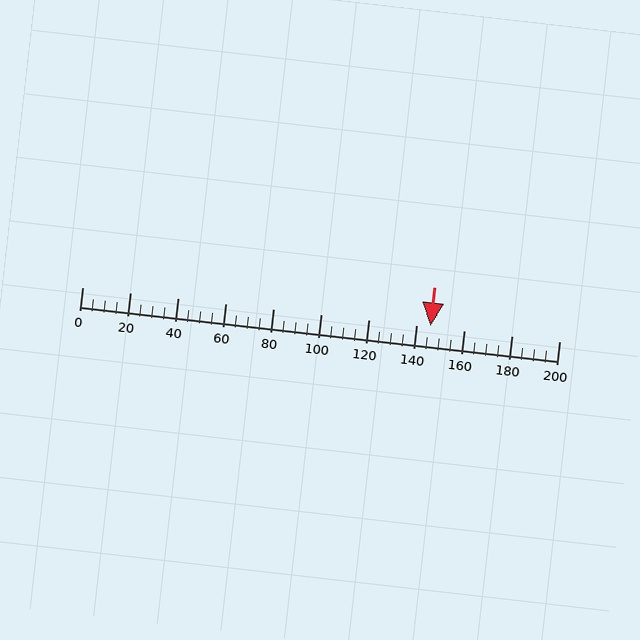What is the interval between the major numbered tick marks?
The major tick marks are spaced 20 units apart.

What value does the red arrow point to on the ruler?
The red arrow points to approximately 146.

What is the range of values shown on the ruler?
The ruler shows values from 0 to 200.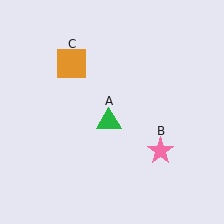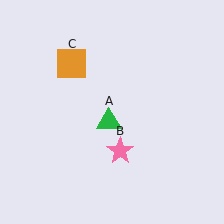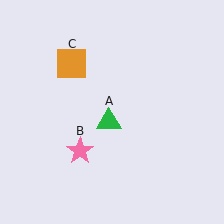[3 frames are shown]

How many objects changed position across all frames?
1 object changed position: pink star (object B).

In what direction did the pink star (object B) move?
The pink star (object B) moved left.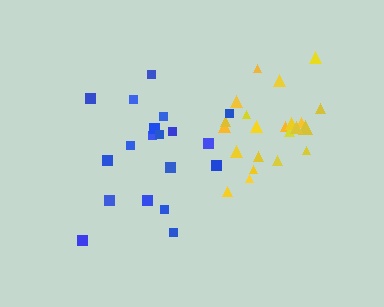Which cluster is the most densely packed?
Yellow.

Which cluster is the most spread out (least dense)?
Blue.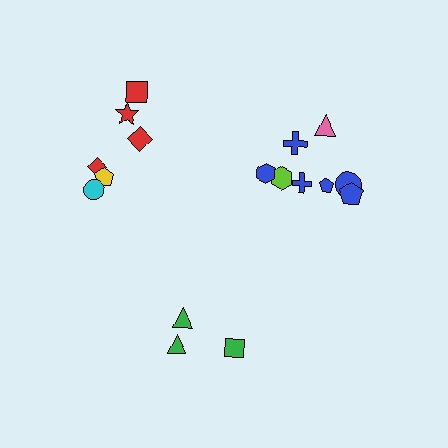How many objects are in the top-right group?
There are 8 objects.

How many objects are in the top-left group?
There are 6 objects.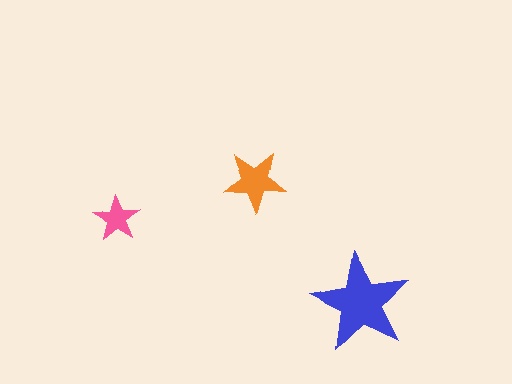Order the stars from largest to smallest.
the blue one, the orange one, the pink one.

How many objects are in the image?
There are 3 objects in the image.